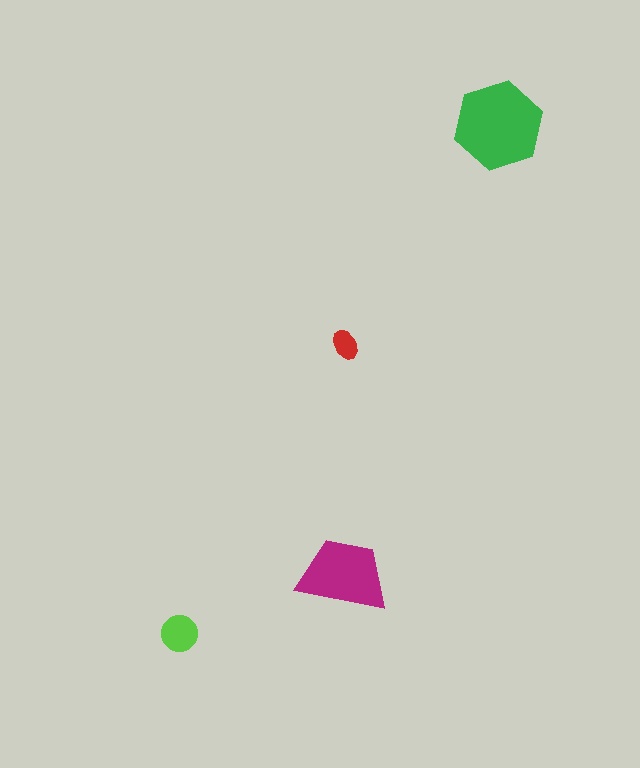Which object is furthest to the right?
The green hexagon is rightmost.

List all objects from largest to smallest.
The green hexagon, the magenta trapezoid, the lime circle, the red ellipse.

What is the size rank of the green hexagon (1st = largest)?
1st.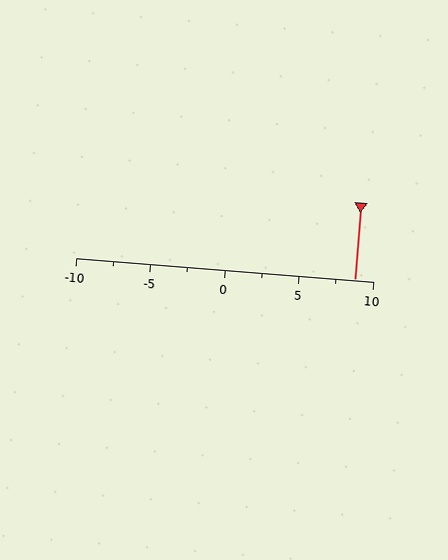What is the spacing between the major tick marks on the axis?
The major ticks are spaced 5 apart.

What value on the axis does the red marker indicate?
The marker indicates approximately 8.8.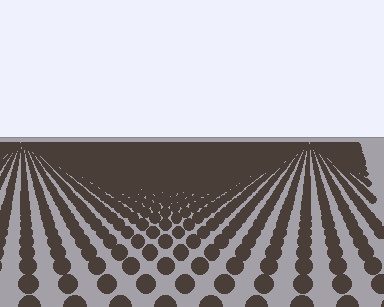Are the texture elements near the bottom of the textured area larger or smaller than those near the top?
Larger. Near the bottom, elements are closer to the viewer and appear at a bigger on-screen size.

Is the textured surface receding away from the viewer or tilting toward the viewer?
The surface is receding away from the viewer. Texture elements get smaller and denser toward the top.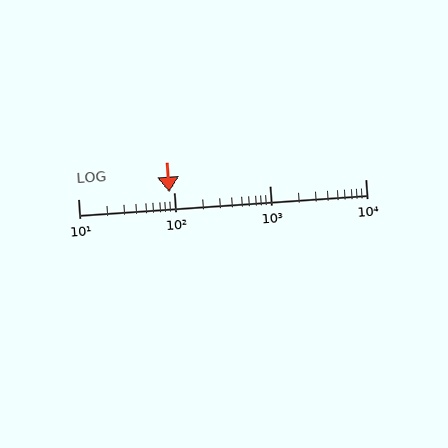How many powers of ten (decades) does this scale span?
The scale spans 3 decades, from 10 to 10000.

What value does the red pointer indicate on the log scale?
The pointer indicates approximately 90.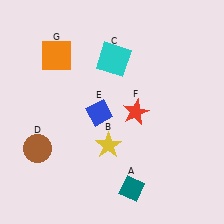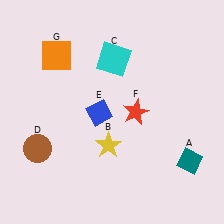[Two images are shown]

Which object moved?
The teal diamond (A) moved right.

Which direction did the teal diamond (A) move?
The teal diamond (A) moved right.